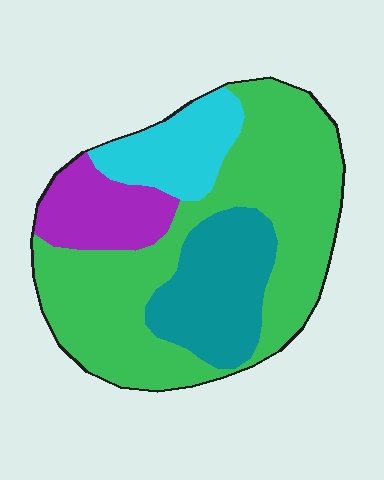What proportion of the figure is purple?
Purple takes up about one eighth (1/8) of the figure.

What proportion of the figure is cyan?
Cyan covers around 15% of the figure.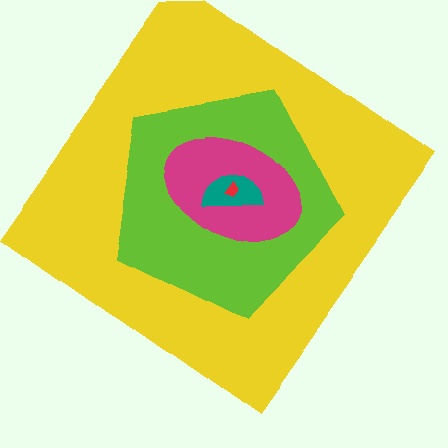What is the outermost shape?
The yellow diamond.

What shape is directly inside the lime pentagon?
The magenta ellipse.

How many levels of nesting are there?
5.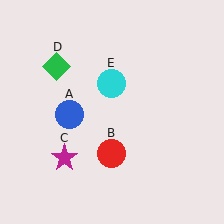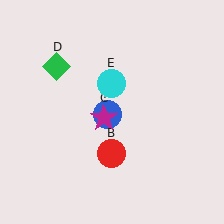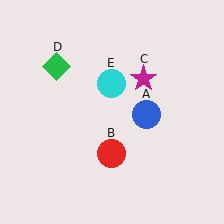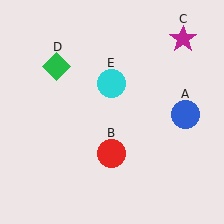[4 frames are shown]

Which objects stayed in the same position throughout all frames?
Red circle (object B) and green diamond (object D) and cyan circle (object E) remained stationary.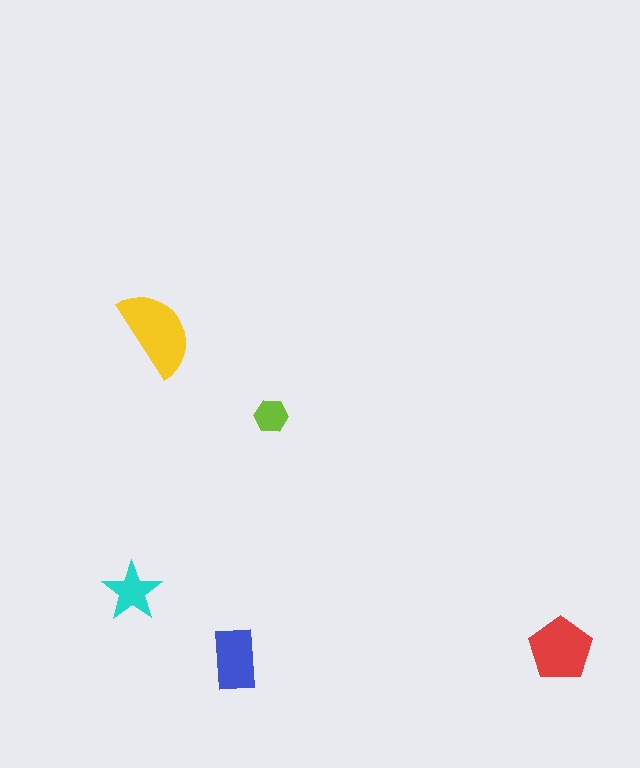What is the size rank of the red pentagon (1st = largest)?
2nd.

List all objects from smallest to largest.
The lime hexagon, the cyan star, the blue rectangle, the red pentagon, the yellow semicircle.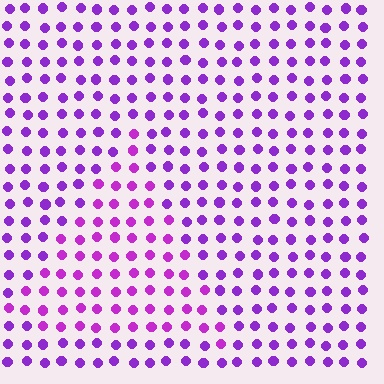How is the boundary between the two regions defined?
The boundary is defined purely by a slight shift in hue (about 19 degrees). Spacing, size, and orientation are identical on both sides.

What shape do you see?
I see a triangle.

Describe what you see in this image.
The image is filled with small purple elements in a uniform arrangement. A triangle-shaped region is visible where the elements are tinted to a slightly different hue, forming a subtle color boundary.